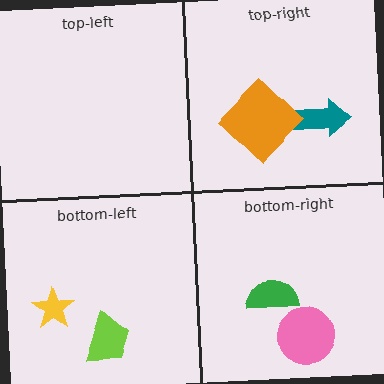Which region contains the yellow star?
The bottom-left region.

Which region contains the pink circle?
The bottom-right region.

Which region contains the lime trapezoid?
The bottom-left region.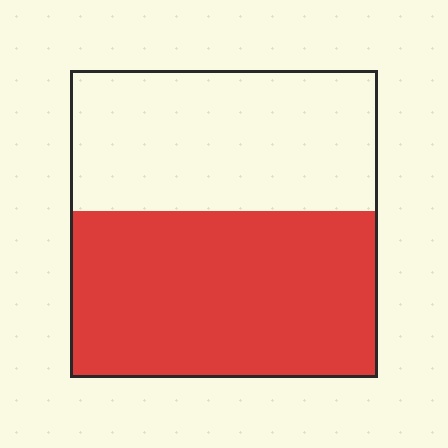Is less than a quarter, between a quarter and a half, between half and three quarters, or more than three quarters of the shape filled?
Between half and three quarters.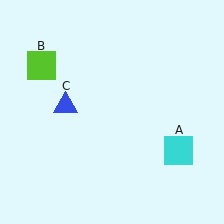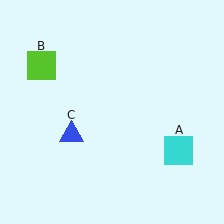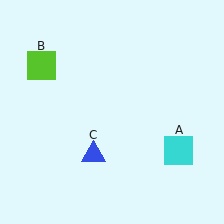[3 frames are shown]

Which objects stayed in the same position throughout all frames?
Cyan square (object A) and lime square (object B) remained stationary.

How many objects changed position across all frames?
1 object changed position: blue triangle (object C).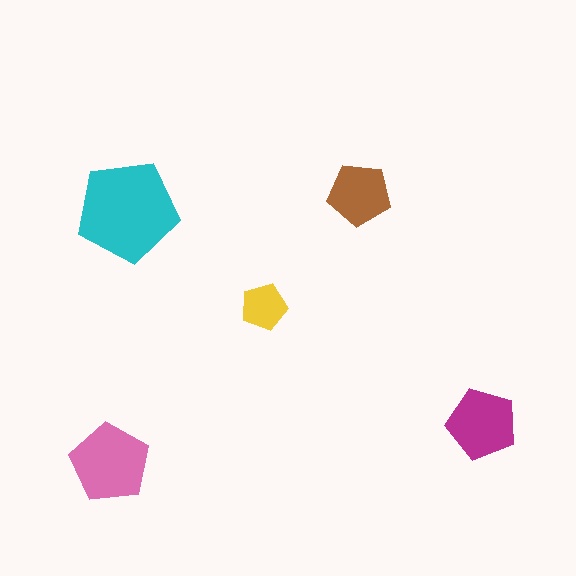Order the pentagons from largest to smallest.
the cyan one, the pink one, the magenta one, the brown one, the yellow one.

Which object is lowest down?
The pink pentagon is bottommost.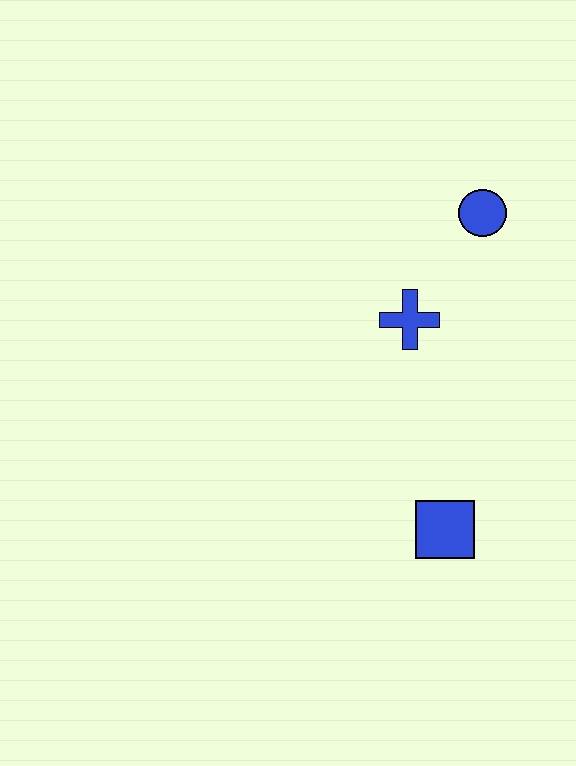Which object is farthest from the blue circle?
The blue square is farthest from the blue circle.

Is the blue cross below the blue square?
No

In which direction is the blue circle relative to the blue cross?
The blue circle is above the blue cross.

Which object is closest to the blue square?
The blue cross is closest to the blue square.